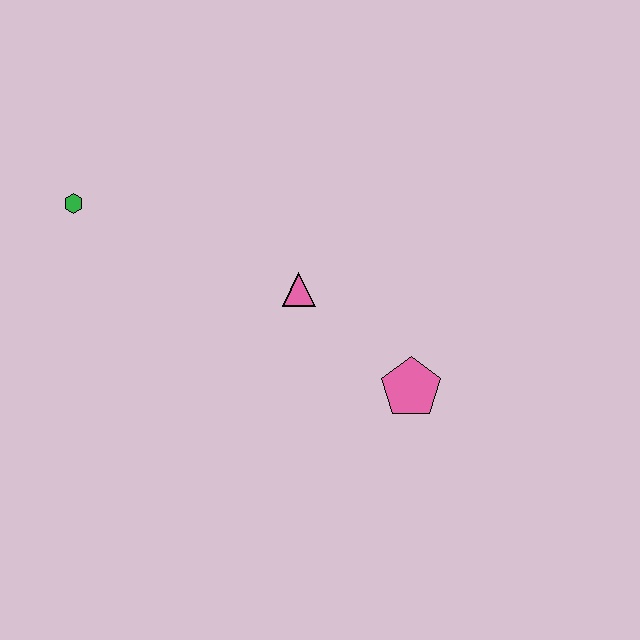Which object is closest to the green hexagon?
The pink triangle is closest to the green hexagon.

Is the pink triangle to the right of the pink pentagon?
No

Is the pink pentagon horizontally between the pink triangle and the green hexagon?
No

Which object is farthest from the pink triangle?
The green hexagon is farthest from the pink triangle.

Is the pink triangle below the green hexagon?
Yes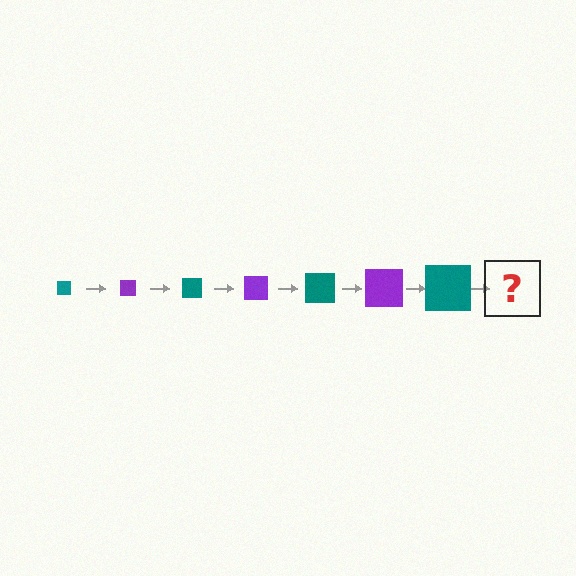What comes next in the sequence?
The next element should be a purple square, larger than the previous one.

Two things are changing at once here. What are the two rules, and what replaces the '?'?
The two rules are that the square grows larger each step and the color cycles through teal and purple. The '?' should be a purple square, larger than the previous one.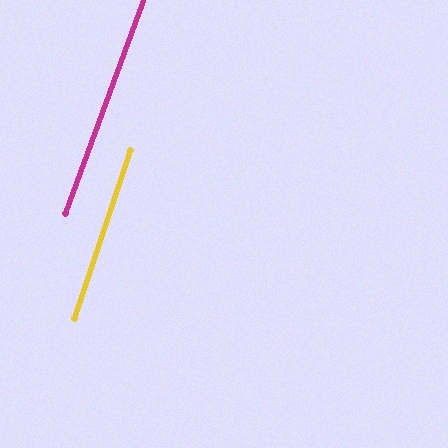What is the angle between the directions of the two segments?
Approximately 2 degrees.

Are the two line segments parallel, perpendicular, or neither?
Parallel — their directions differ by only 1.7°.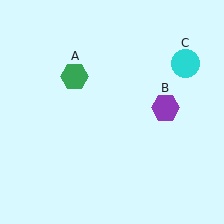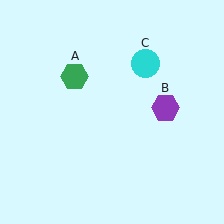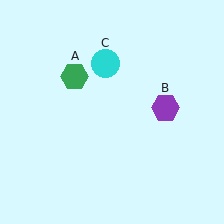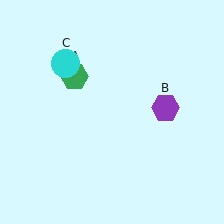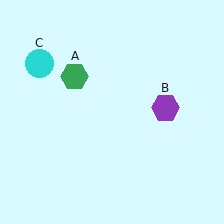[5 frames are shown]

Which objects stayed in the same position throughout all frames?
Green hexagon (object A) and purple hexagon (object B) remained stationary.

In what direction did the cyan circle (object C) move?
The cyan circle (object C) moved left.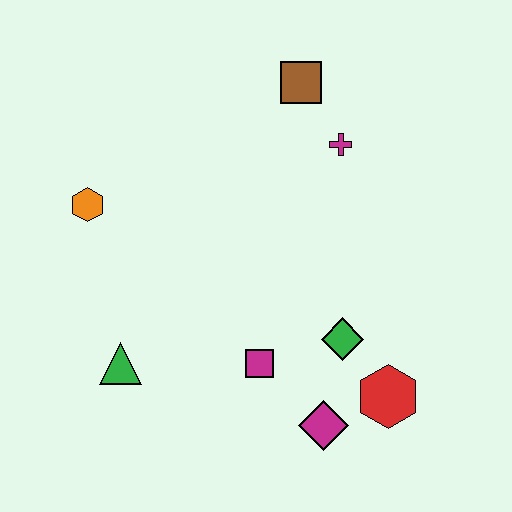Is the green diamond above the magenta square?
Yes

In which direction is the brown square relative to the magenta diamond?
The brown square is above the magenta diamond.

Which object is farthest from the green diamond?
The orange hexagon is farthest from the green diamond.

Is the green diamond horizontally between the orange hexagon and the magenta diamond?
No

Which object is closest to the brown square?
The magenta cross is closest to the brown square.